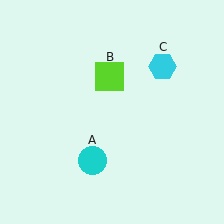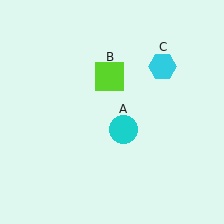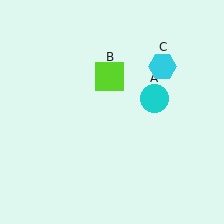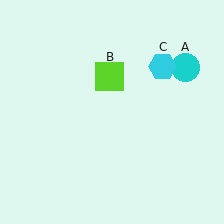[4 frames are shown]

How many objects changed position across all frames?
1 object changed position: cyan circle (object A).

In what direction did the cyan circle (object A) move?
The cyan circle (object A) moved up and to the right.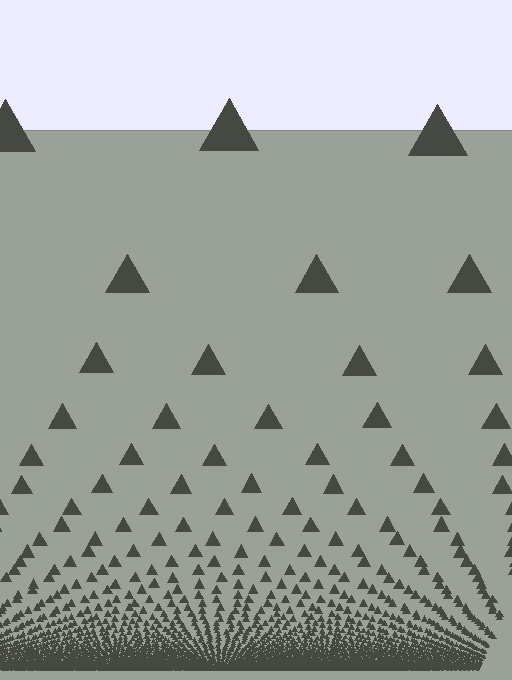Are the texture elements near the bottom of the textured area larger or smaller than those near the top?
Smaller. The gradient is inverted — elements near the bottom are smaller and denser.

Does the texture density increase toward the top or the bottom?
Density increases toward the bottom.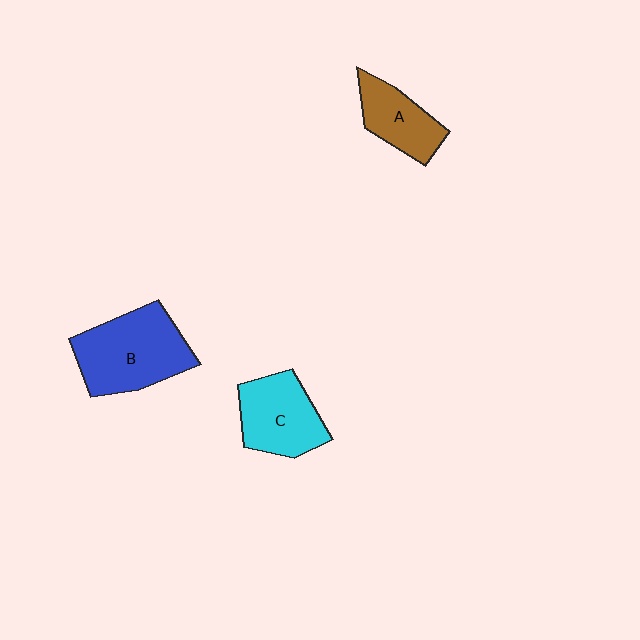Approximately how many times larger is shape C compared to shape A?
Approximately 1.3 times.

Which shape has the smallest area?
Shape A (brown).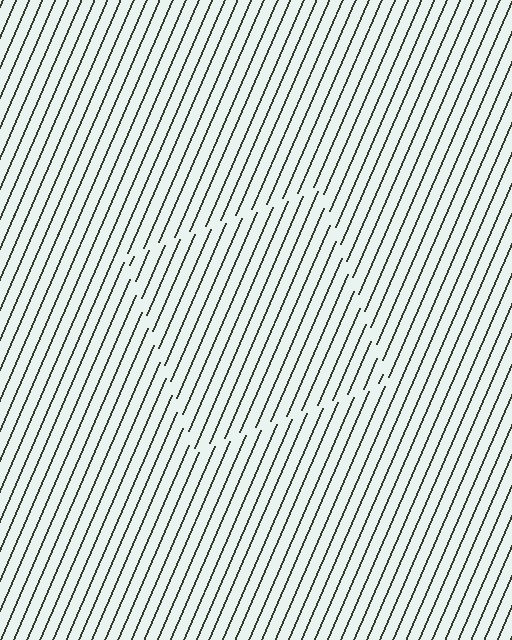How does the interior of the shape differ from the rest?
The interior of the shape contains the same grating, shifted by half a period — the contour is defined by the phase discontinuity where line-ends from the inner and outer gratings abut.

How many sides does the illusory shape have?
4 sides — the line-ends trace a square.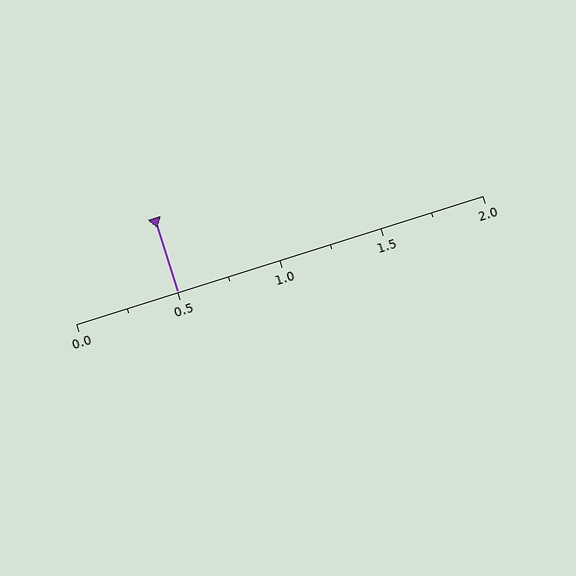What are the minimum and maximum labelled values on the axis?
The axis runs from 0.0 to 2.0.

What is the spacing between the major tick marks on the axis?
The major ticks are spaced 0.5 apart.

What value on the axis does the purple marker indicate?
The marker indicates approximately 0.5.